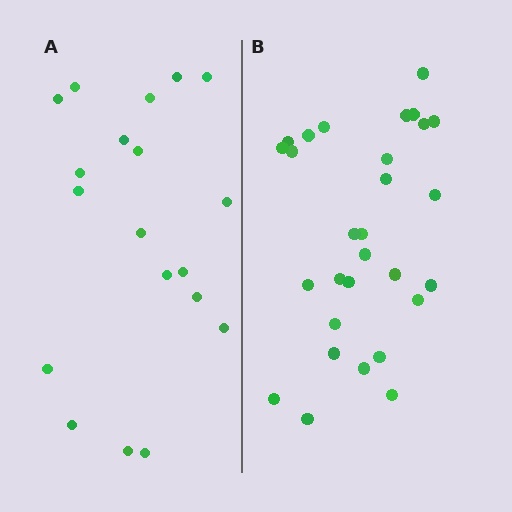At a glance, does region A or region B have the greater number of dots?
Region B (the right region) has more dots.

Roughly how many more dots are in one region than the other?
Region B has roughly 10 or so more dots than region A.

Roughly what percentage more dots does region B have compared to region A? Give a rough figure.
About 55% more.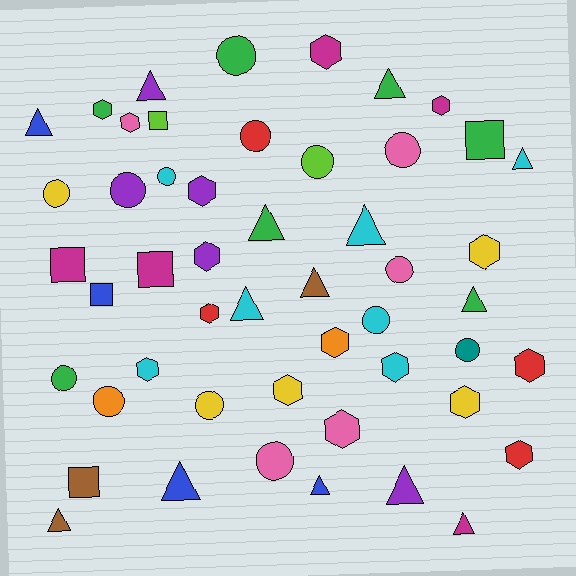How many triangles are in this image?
There are 14 triangles.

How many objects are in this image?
There are 50 objects.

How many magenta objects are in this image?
There are 5 magenta objects.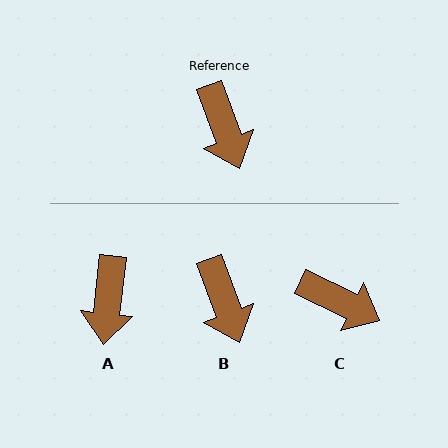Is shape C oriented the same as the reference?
No, it is off by about 44 degrees.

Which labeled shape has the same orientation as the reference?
B.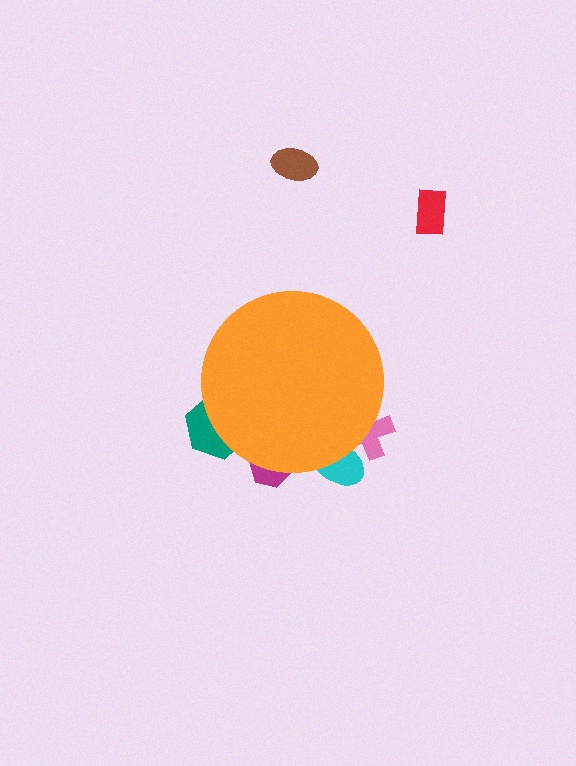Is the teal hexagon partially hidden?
Yes, the teal hexagon is partially hidden behind the orange circle.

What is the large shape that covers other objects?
An orange circle.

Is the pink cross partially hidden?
Yes, the pink cross is partially hidden behind the orange circle.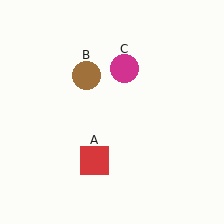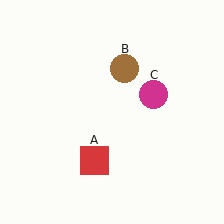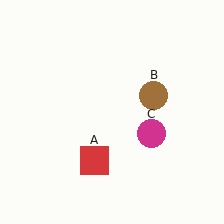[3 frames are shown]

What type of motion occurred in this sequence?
The brown circle (object B), magenta circle (object C) rotated clockwise around the center of the scene.